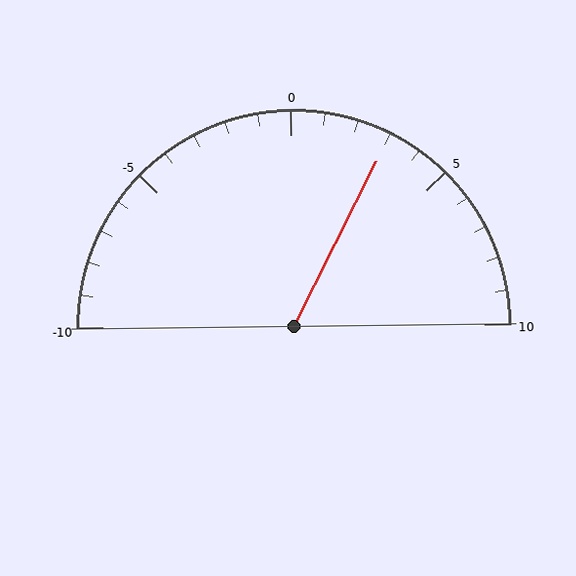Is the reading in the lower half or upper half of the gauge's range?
The reading is in the upper half of the range (-10 to 10).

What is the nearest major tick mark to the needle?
The nearest major tick mark is 5.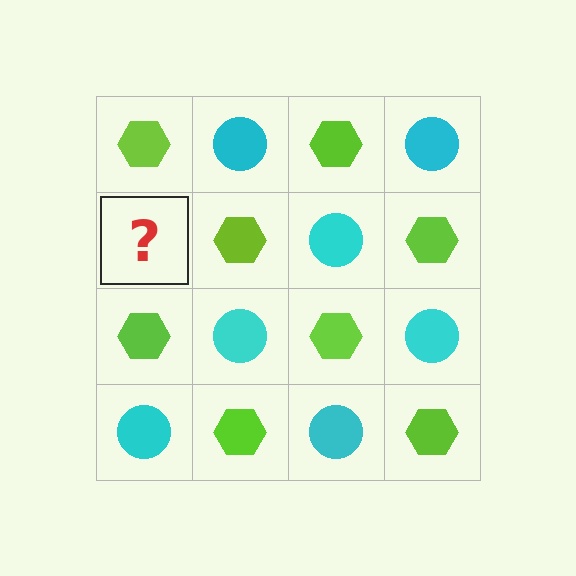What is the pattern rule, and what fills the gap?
The rule is that it alternates lime hexagon and cyan circle in a checkerboard pattern. The gap should be filled with a cyan circle.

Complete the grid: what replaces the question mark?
The question mark should be replaced with a cyan circle.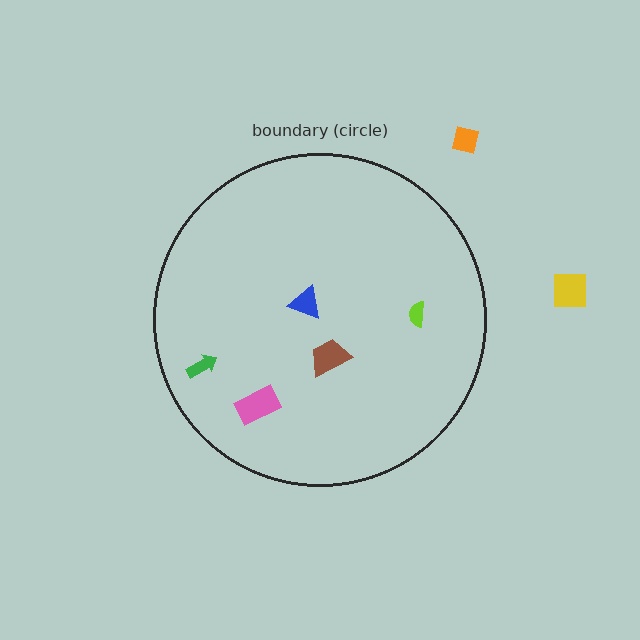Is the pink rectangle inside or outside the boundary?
Inside.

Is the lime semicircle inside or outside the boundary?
Inside.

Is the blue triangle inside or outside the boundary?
Inside.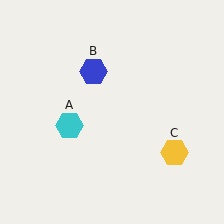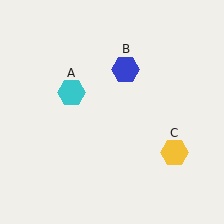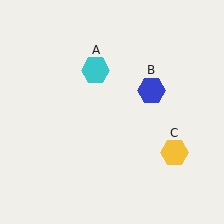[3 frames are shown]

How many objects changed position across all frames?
2 objects changed position: cyan hexagon (object A), blue hexagon (object B).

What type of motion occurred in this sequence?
The cyan hexagon (object A), blue hexagon (object B) rotated clockwise around the center of the scene.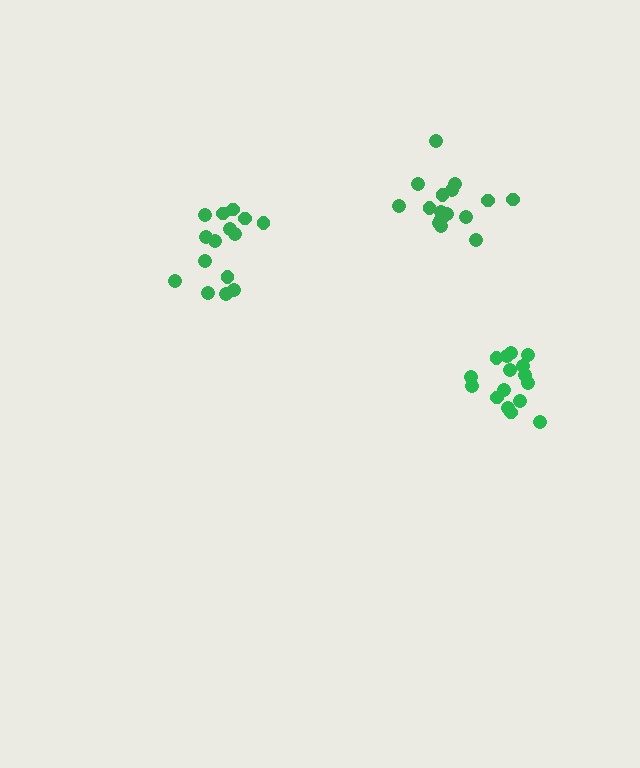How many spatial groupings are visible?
There are 3 spatial groupings.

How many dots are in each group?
Group 1: 15 dots, Group 2: 16 dots, Group 3: 16 dots (47 total).